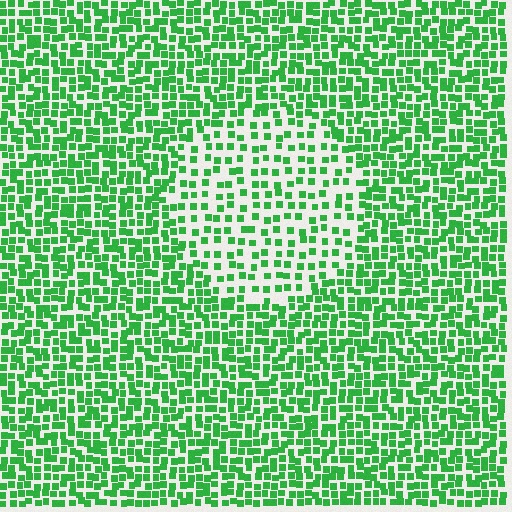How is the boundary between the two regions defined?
The boundary is defined by a change in element density (approximately 2.0x ratio). All elements are the same color, size, and shape.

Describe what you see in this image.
The image contains small green elements arranged at two different densities. A circle-shaped region is visible where the elements are less densely packed than the surrounding area.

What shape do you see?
I see a circle.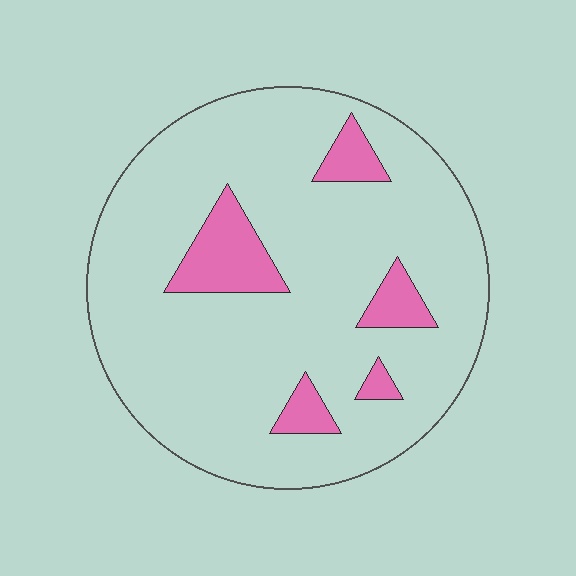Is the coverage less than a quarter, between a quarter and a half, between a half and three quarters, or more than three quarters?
Less than a quarter.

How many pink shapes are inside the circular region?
5.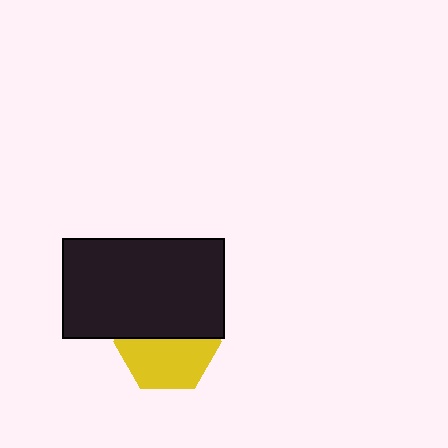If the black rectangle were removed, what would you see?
You would see the complete yellow hexagon.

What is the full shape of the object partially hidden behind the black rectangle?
The partially hidden object is a yellow hexagon.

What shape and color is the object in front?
The object in front is a black rectangle.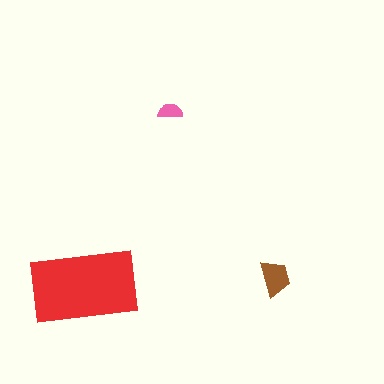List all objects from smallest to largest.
The pink semicircle, the brown trapezoid, the red rectangle.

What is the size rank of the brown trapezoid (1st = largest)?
2nd.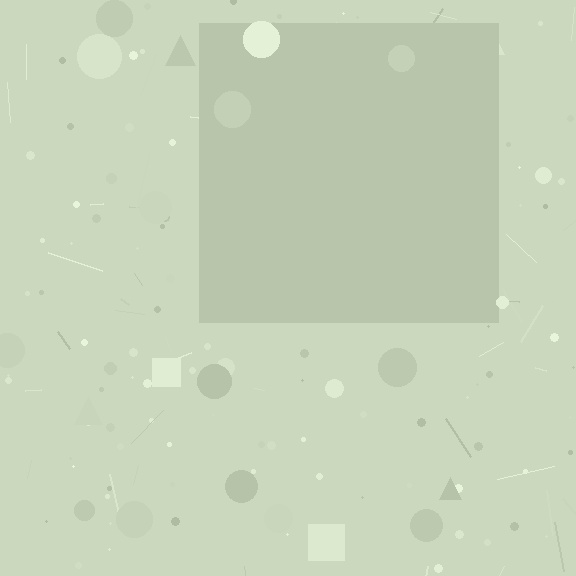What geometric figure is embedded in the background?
A square is embedded in the background.